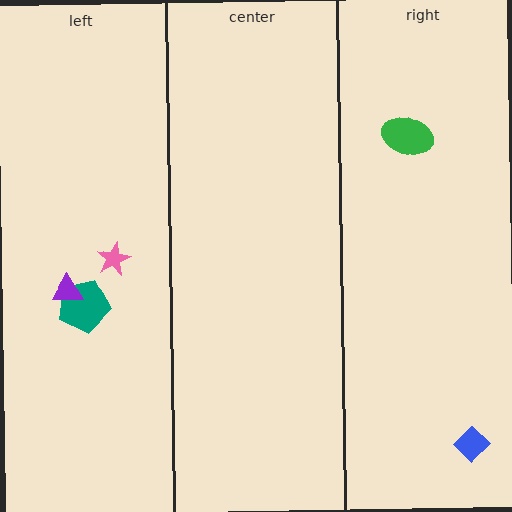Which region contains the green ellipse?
The right region.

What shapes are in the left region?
The pink star, the teal pentagon, the purple triangle.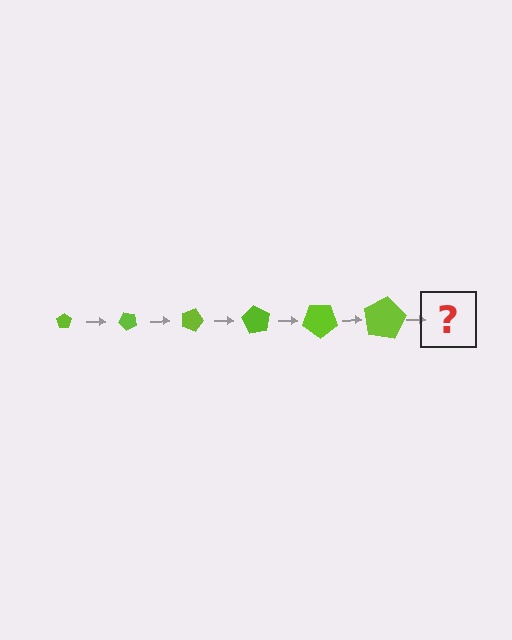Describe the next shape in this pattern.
It should be a pentagon, larger than the previous one and rotated 270 degrees from the start.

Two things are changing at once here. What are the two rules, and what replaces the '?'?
The two rules are that the pentagon grows larger each step and it rotates 45 degrees each step. The '?' should be a pentagon, larger than the previous one and rotated 270 degrees from the start.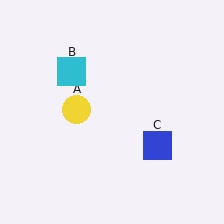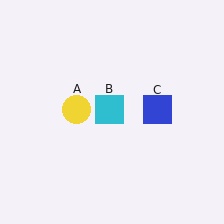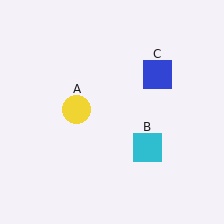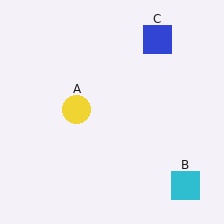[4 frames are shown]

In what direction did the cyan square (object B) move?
The cyan square (object B) moved down and to the right.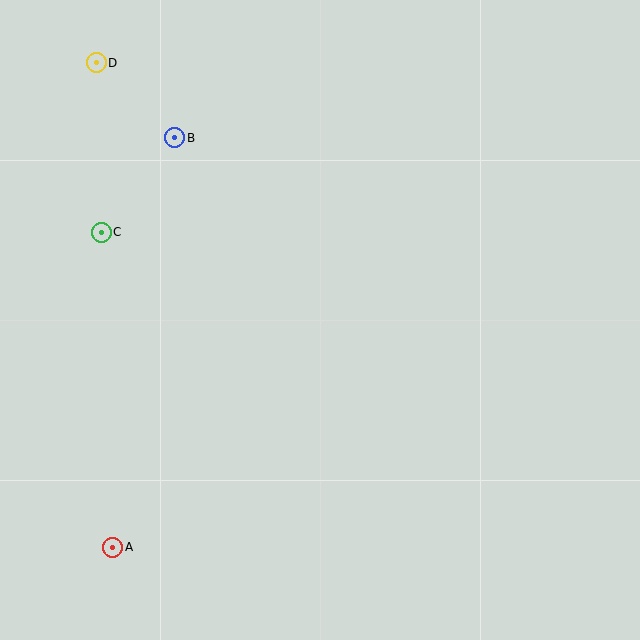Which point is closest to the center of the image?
Point B at (175, 138) is closest to the center.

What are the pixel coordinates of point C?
Point C is at (101, 232).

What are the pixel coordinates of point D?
Point D is at (96, 63).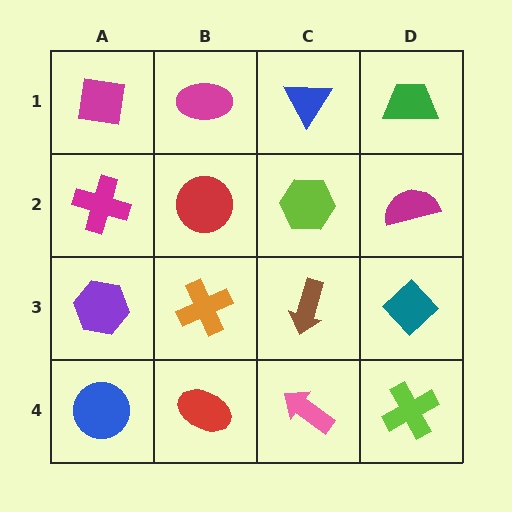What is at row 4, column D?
A lime cross.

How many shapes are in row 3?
4 shapes.